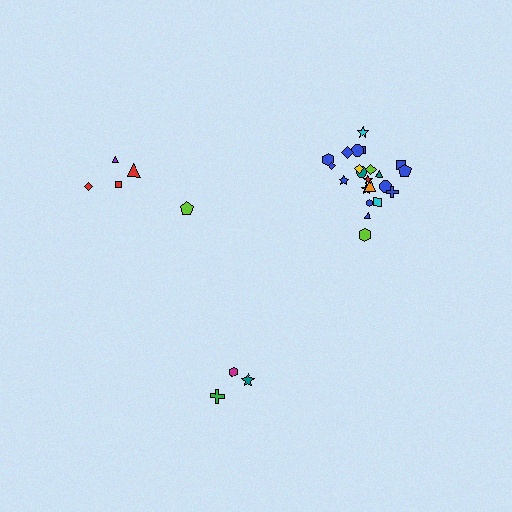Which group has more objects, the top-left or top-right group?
The top-right group.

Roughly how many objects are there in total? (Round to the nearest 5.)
Roughly 30 objects in total.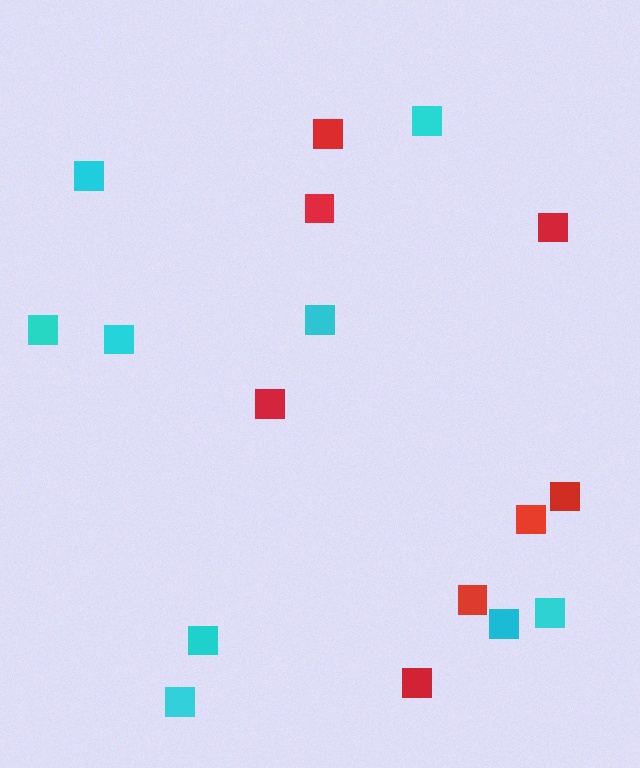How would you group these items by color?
There are 2 groups: one group of red squares (8) and one group of cyan squares (9).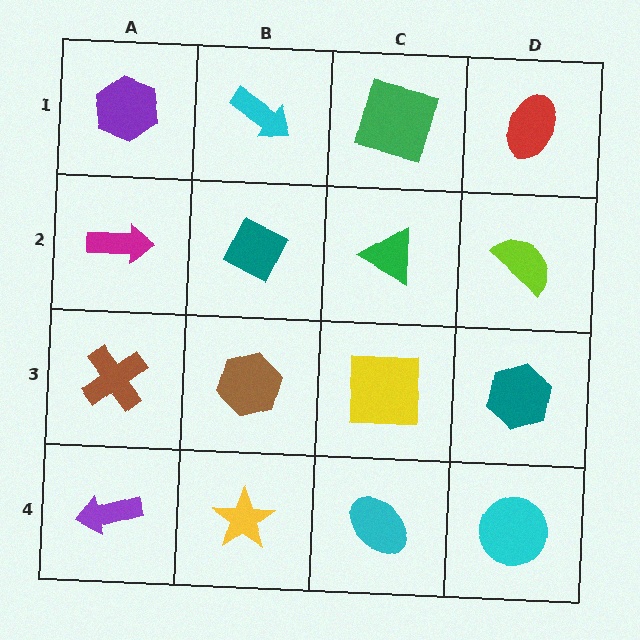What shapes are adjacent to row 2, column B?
A cyan arrow (row 1, column B), a brown hexagon (row 3, column B), a magenta arrow (row 2, column A), a green triangle (row 2, column C).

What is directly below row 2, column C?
A yellow square.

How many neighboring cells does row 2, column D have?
3.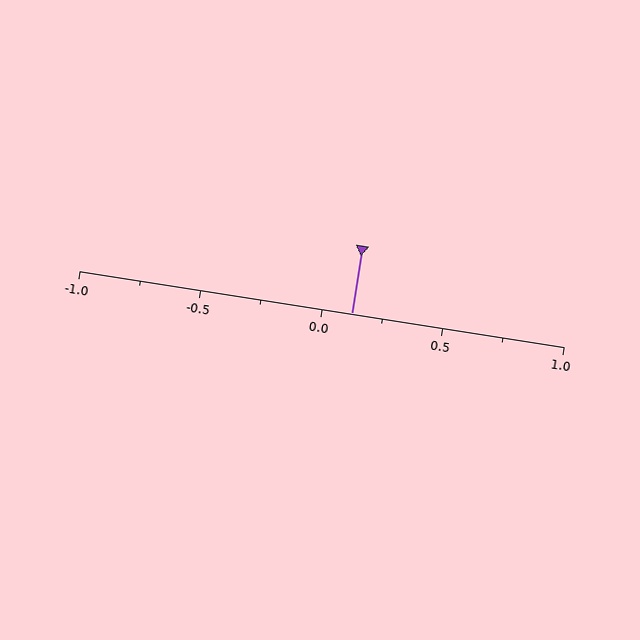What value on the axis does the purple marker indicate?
The marker indicates approximately 0.12.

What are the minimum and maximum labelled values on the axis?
The axis runs from -1.0 to 1.0.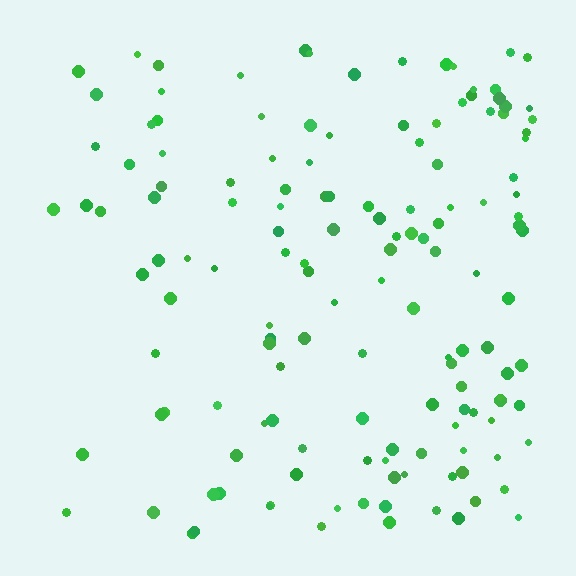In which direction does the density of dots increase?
From left to right, with the right side densest.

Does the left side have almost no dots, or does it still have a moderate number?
Still a moderate number, just noticeably fewer than the right.